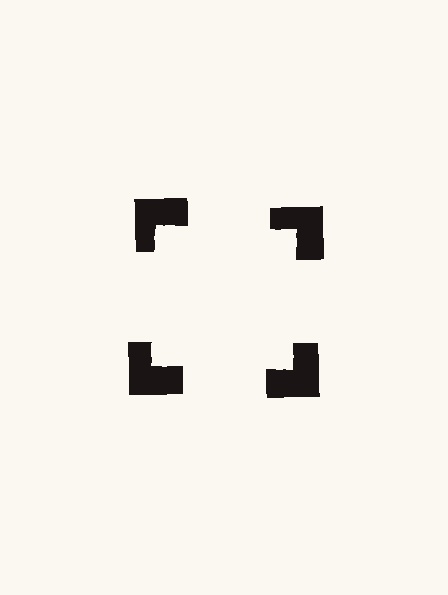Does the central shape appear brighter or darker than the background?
It typically appears slightly brighter than the background, even though no actual brightness change is drawn.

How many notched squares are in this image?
There are 4 — one at each vertex of the illusory square.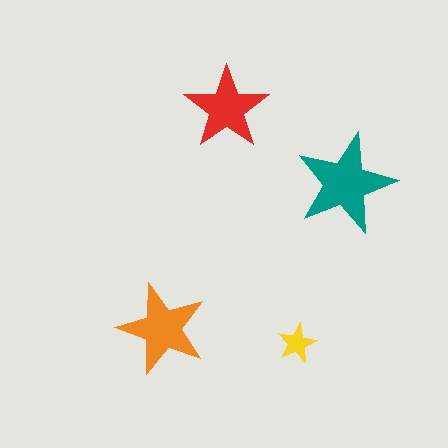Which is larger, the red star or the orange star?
The orange one.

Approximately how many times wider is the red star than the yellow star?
About 2 times wider.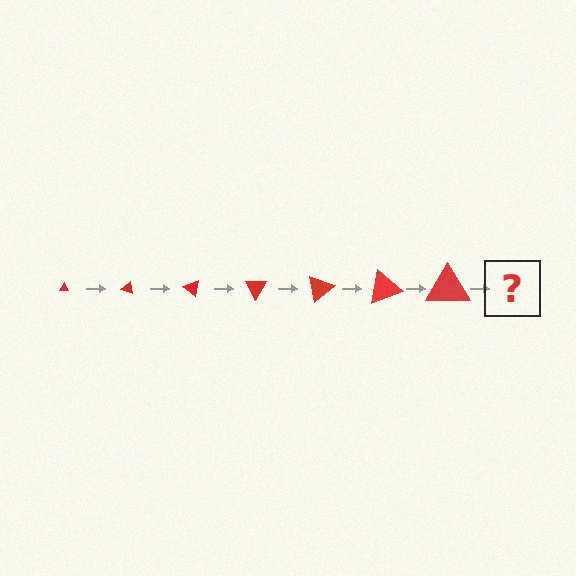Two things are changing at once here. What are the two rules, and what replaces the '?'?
The two rules are that the triangle grows larger each step and it rotates 20 degrees each step. The '?' should be a triangle, larger than the previous one and rotated 140 degrees from the start.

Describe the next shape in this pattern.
It should be a triangle, larger than the previous one and rotated 140 degrees from the start.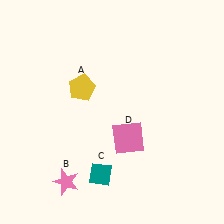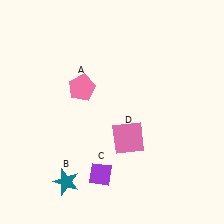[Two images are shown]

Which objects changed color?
A changed from yellow to pink. B changed from pink to teal. C changed from teal to purple.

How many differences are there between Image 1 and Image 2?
There are 3 differences between the two images.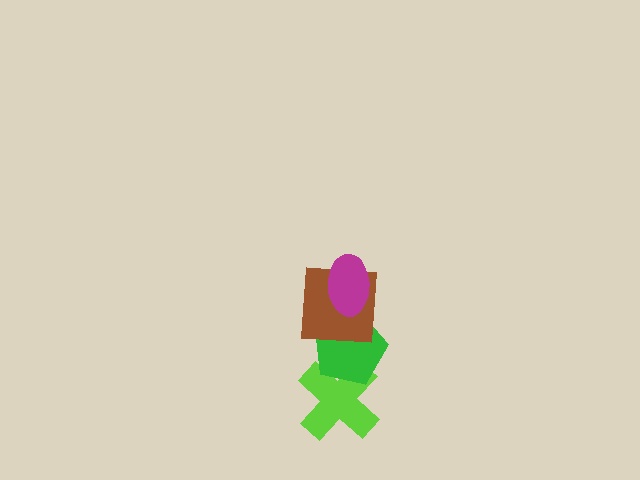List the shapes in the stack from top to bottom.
From top to bottom: the magenta ellipse, the brown square, the green pentagon, the lime cross.